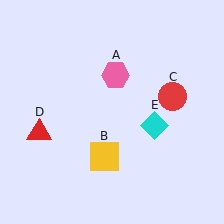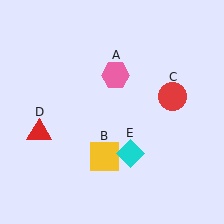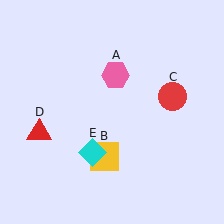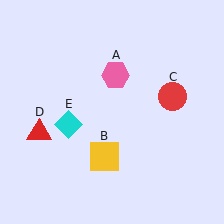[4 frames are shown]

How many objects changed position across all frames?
1 object changed position: cyan diamond (object E).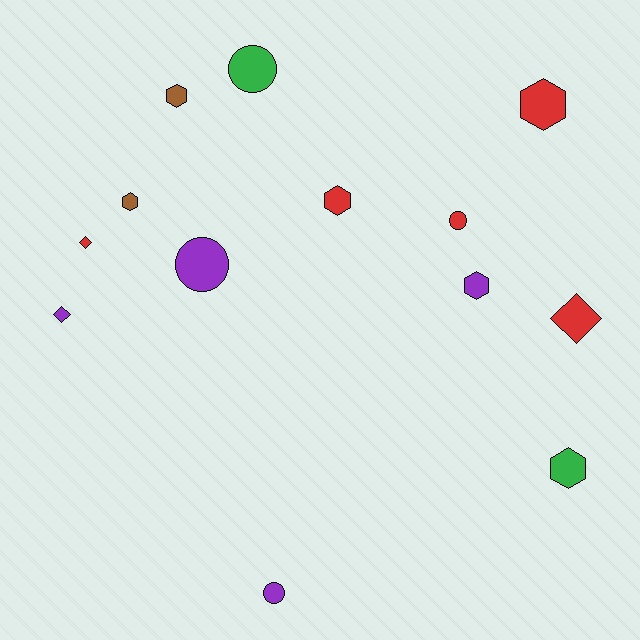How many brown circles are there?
There are no brown circles.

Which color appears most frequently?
Red, with 5 objects.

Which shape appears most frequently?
Hexagon, with 6 objects.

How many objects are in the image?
There are 13 objects.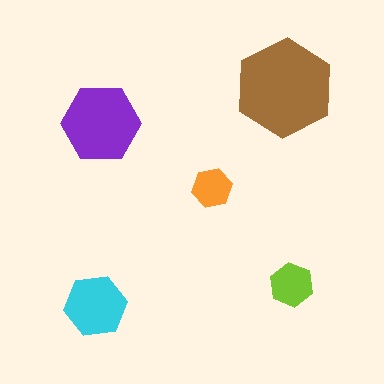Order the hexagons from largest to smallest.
the brown one, the purple one, the cyan one, the lime one, the orange one.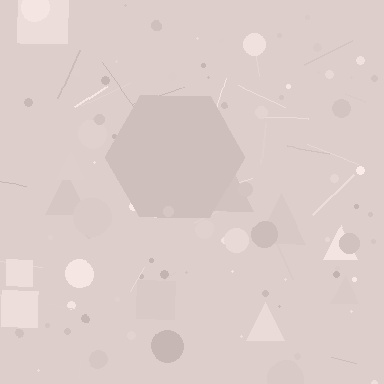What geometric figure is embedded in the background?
A hexagon is embedded in the background.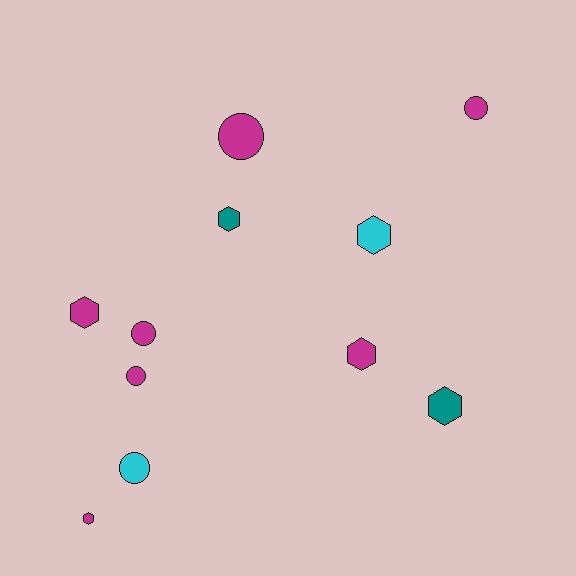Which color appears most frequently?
Magenta, with 7 objects.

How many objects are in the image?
There are 11 objects.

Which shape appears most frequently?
Hexagon, with 6 objects.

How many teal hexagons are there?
There are 2 teal hexagons.